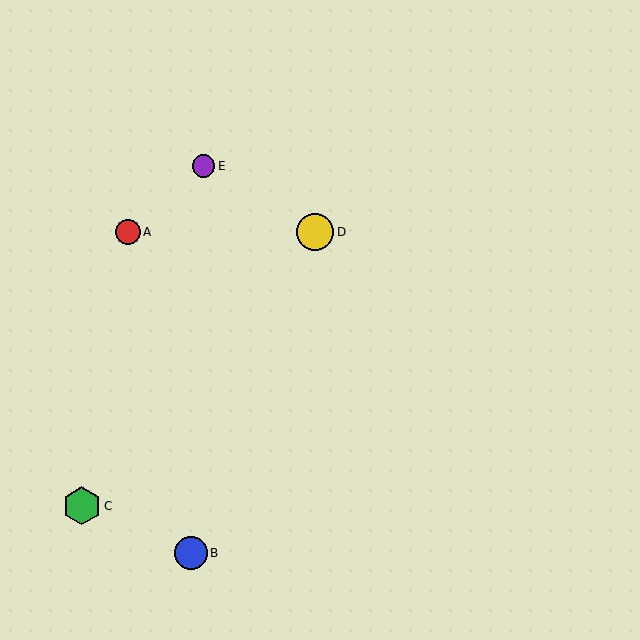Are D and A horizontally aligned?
Yes, both are at y≈232.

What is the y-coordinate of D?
Object D is at y≈232.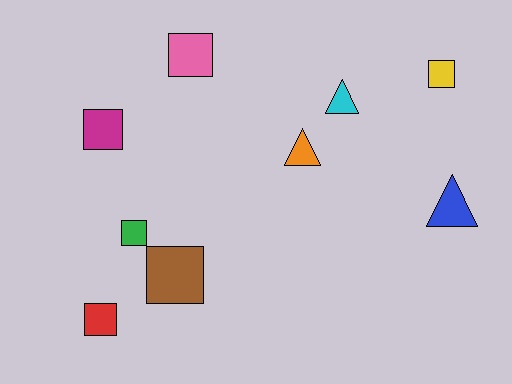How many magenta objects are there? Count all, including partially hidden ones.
There is 1 magenta object.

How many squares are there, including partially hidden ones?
There are 6 squares.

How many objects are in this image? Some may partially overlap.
There are 9 objects.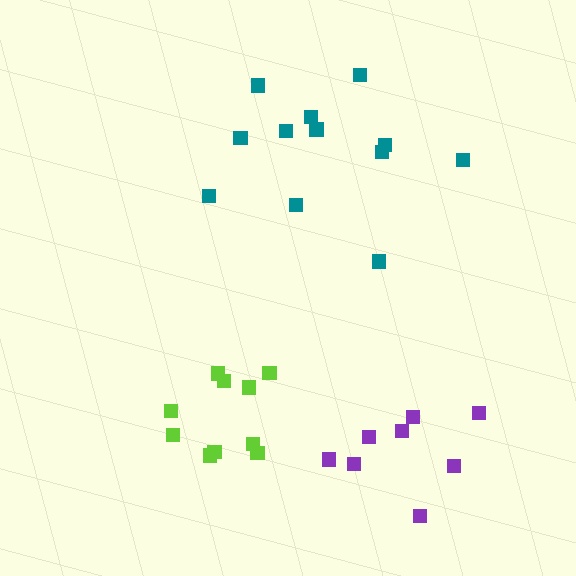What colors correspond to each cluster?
The clusters are colored: purple, lime, teal.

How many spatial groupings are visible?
There are 3 spatial groupings.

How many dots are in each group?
Group 1: 8 dots, Group 2: 10 dots, Group 3: 12 dots (30 total).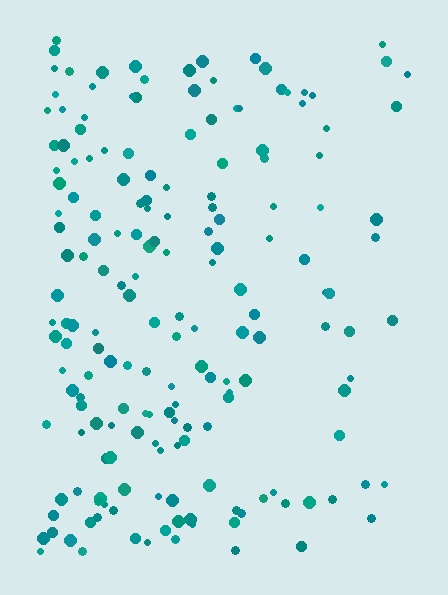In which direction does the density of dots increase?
From right to left, with the left side densest.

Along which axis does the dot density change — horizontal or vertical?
Horizontal.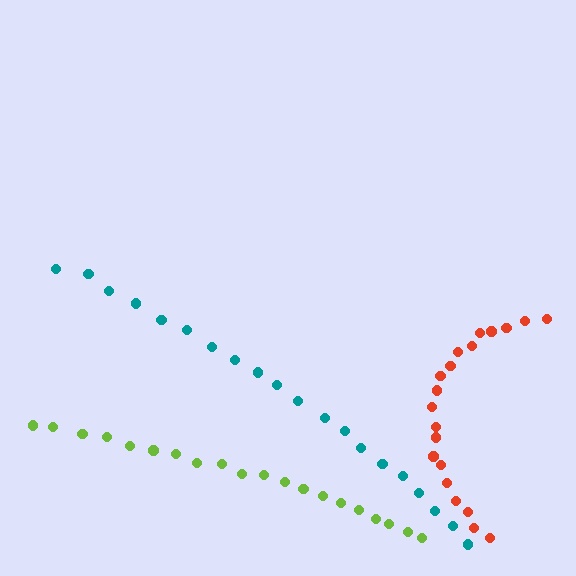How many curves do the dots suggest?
There are 3 distinct paths.